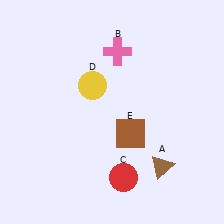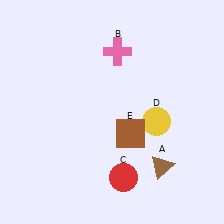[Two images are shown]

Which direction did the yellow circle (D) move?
The yellow circle (D) moved right.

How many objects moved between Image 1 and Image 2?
1 object moved between the two images.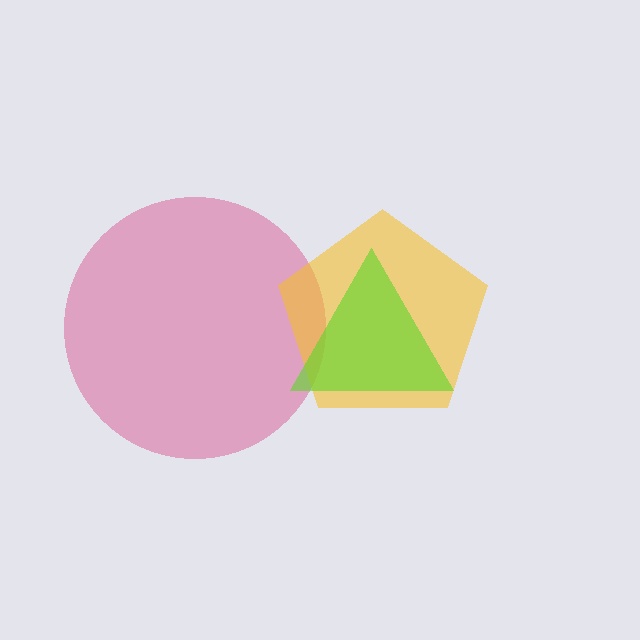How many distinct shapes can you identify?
There are 3 distinct shapes: a pink circle, a yellow pentagon, a lime triangle.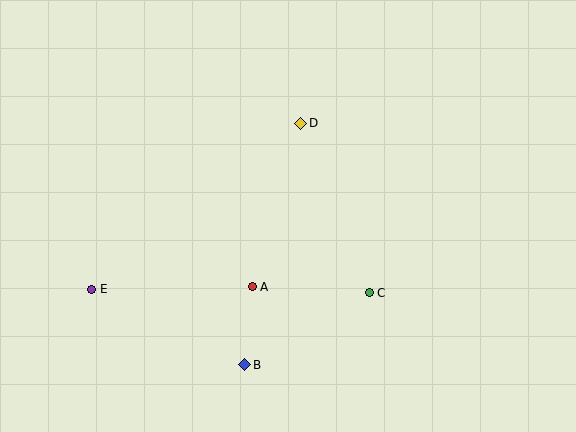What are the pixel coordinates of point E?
Point E is at (92, 289).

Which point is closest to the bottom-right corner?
Point C is closest to the bottom-right corner.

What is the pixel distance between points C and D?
The distance between C and D is 183 pixels.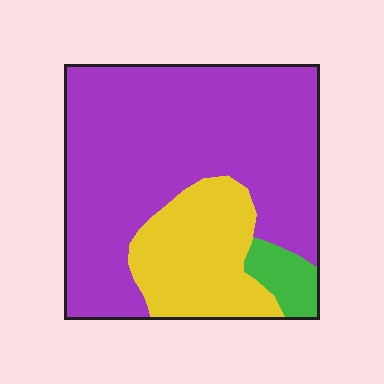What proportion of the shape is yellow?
Yellow covers 24% of the shape.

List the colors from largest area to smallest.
From largest to smallest: purple, yellow, green.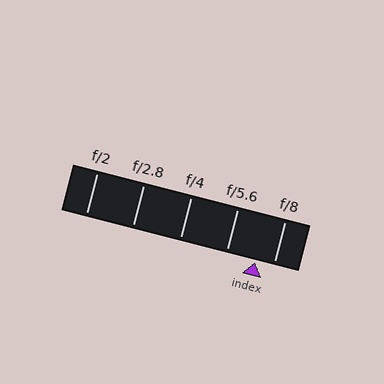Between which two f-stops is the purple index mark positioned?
The index mark is between f/5.6 and f/8.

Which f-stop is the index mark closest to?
The index mark is closest to f/8.